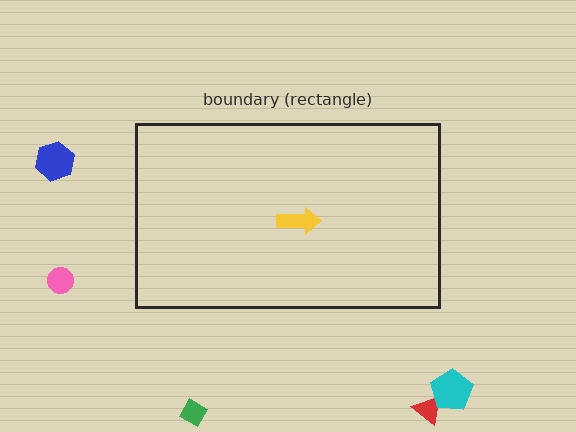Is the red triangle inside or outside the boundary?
Outside.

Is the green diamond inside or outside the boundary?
Outside.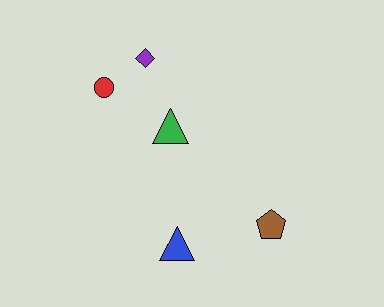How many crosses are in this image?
There are no crosses.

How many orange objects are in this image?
There are no orange objects.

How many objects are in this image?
There are 5 objects.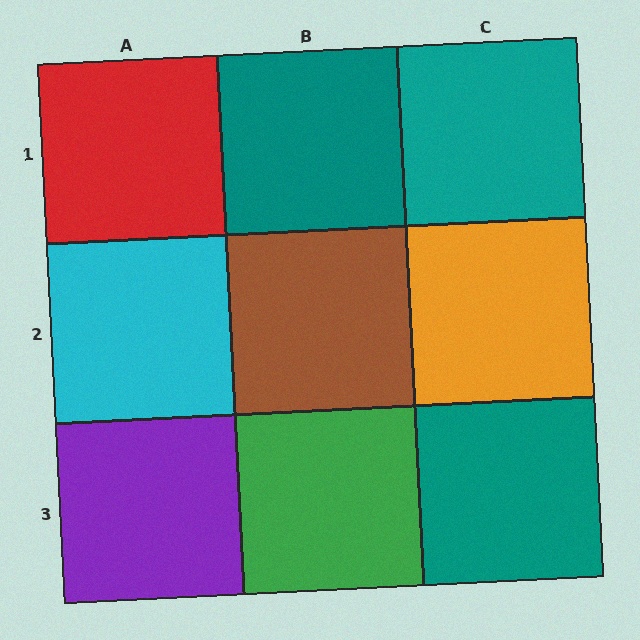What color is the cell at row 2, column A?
Cyan.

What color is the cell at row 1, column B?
Teal.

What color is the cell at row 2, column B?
Brown.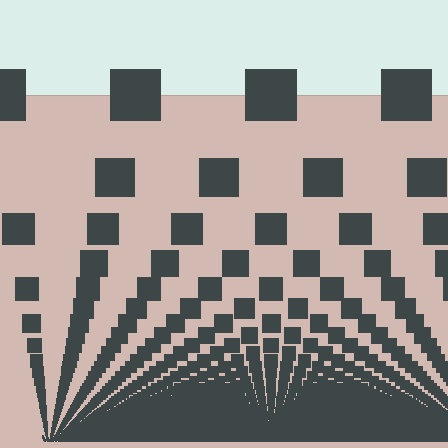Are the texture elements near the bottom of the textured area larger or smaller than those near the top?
Smaller. The gradient is inverted — elements near the bottom are smaller and denser.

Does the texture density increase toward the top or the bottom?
Density increases toward the bottom.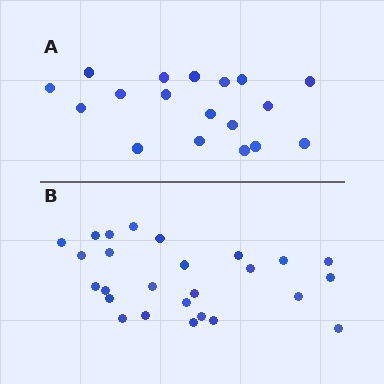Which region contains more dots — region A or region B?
Region B (the bottom region) has more dots.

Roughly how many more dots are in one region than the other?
Region B has roughly 8 or so more dots than region A.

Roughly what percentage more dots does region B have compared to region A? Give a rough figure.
About 45% more.